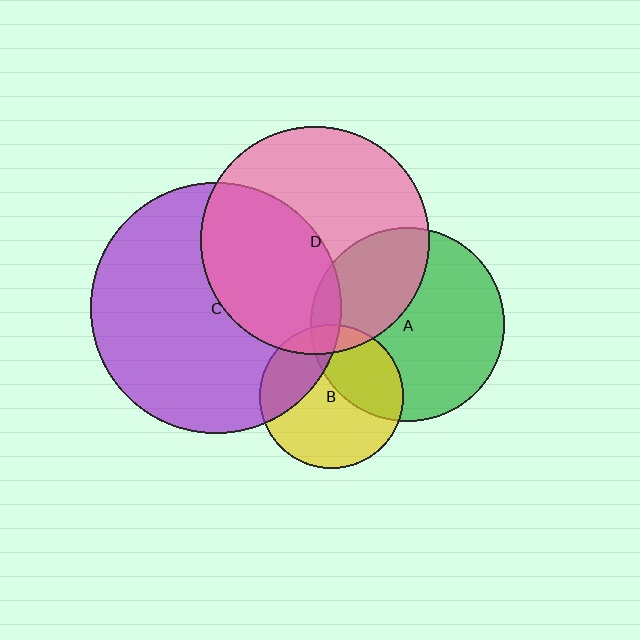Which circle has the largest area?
Circle C (purple).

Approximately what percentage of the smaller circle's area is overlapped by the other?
Approximately 10%.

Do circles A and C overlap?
Yes.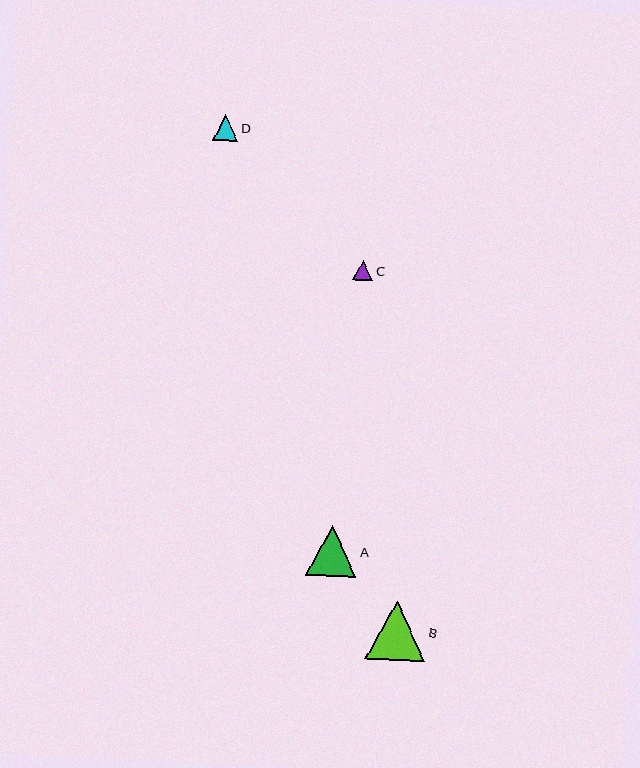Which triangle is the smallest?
Triangle C is the smallest with a size of approximately 20 pixels.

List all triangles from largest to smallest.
From largest to smallest: B, A, D, C.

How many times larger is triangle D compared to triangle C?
Triangle D is approximately 1.3 times the size of triangle C.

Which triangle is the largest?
Triangle B is the largest with a size of approximately 60 pixels.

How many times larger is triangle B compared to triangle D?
Triangle B is approximately 2.4 times the size of triangle D.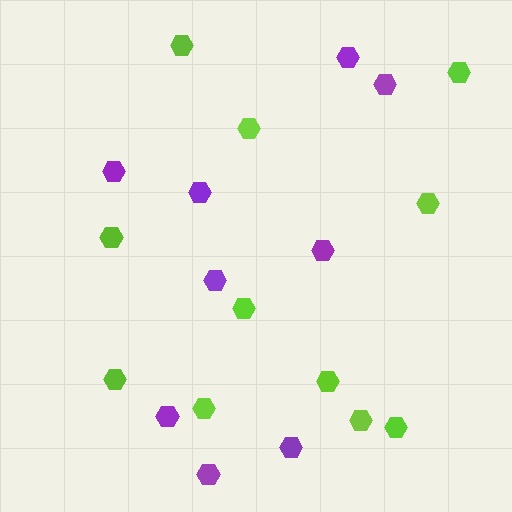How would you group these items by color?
There are 2 groups: one group of purple hexagons (9) and one group of lime hexagons (11).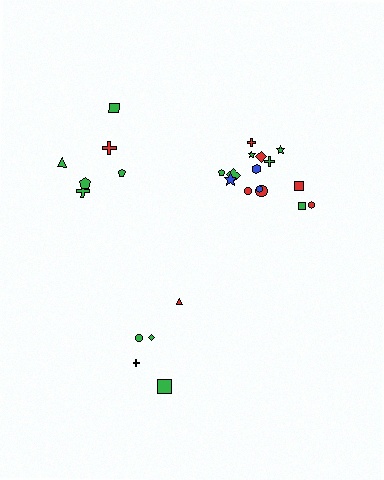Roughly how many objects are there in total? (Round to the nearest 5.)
Roughly 25 objects in total.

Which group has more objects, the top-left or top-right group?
The top-right group.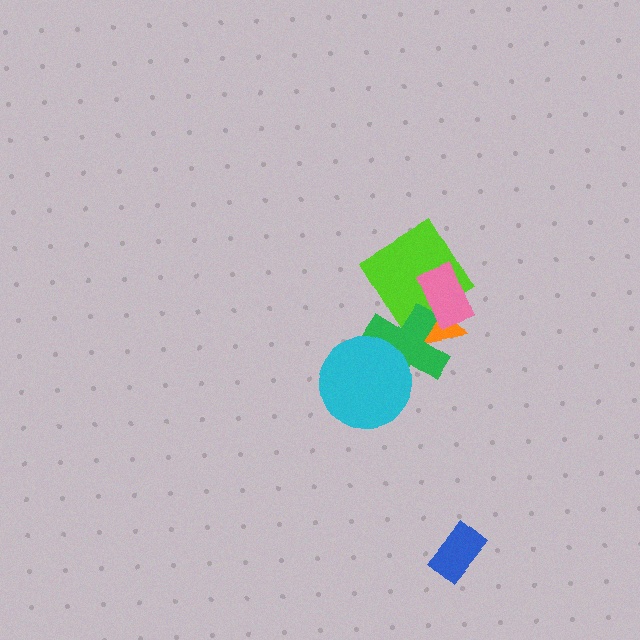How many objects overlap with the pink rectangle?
3 objects overlap with the pink rectangle.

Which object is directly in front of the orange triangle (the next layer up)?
The lime diamond is directly in front of the orange triangle.